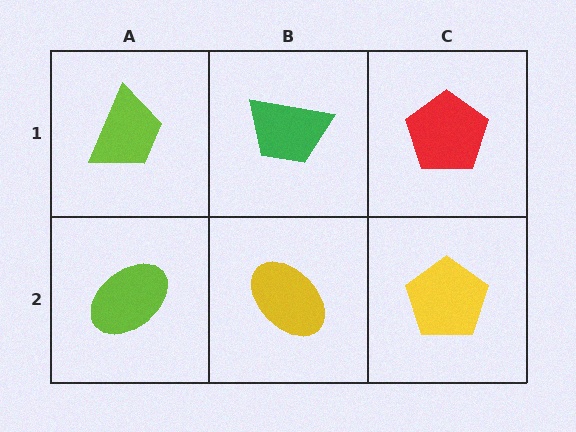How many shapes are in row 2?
3 shapes.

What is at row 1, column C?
A red pentagon.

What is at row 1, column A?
A lime trapezoid.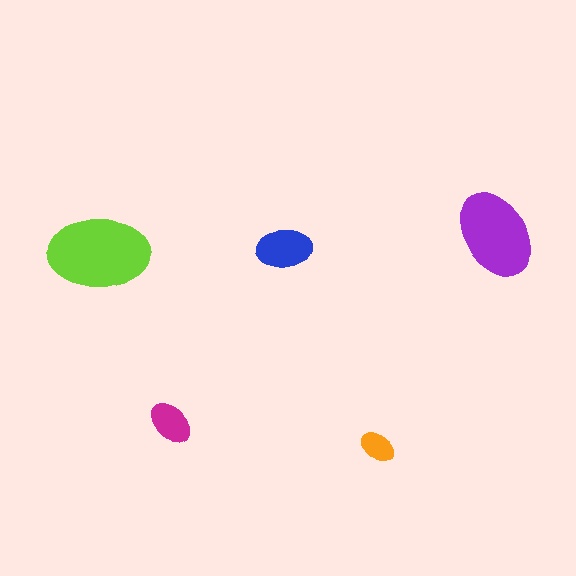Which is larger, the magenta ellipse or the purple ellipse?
The purple one.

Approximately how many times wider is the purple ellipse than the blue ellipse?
About 1.5 times wider.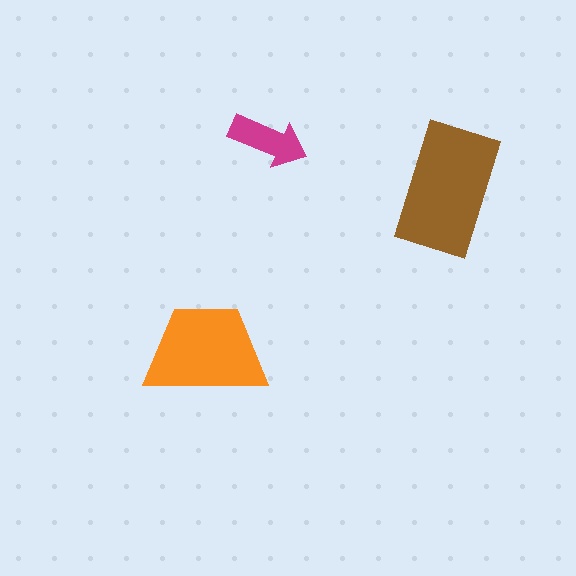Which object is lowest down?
The orange trapezoid is bottommost.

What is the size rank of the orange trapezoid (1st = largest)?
2nd.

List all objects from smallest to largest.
The magenta arrow, the orange trapezoid, the brown rectangle.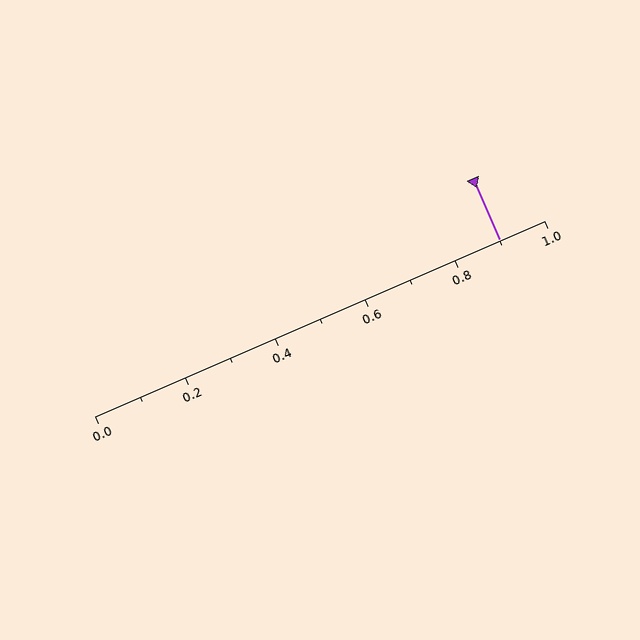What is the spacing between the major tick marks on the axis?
The major ticks are spaced 0.2 apart.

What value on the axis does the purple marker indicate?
The marker indicates approximately 0.9.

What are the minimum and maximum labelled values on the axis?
The axis runs from 0.0 to 1.0.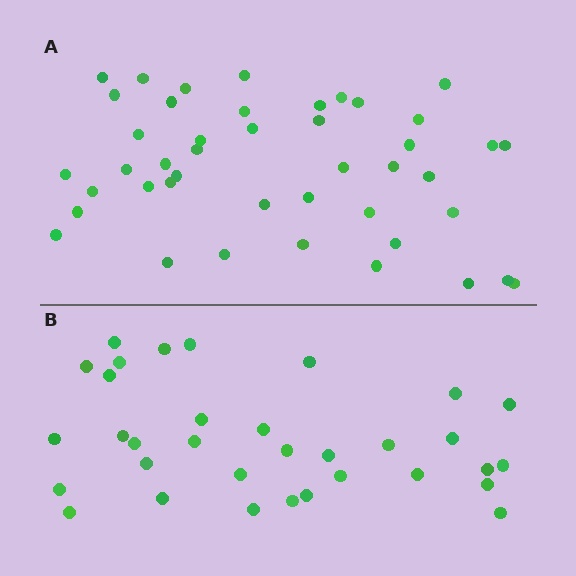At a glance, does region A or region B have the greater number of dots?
Region A (the top region) has more dots.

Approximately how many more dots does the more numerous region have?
Region A has roughly 12 or so more dots than region B.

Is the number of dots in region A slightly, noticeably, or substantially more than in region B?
Region A has noticeably more, but not dramatically so. The ratio is roughly 1.3 to 1.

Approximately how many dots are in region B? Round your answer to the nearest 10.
About 30 dots. (The exact count is 33, which rounds to 30.)